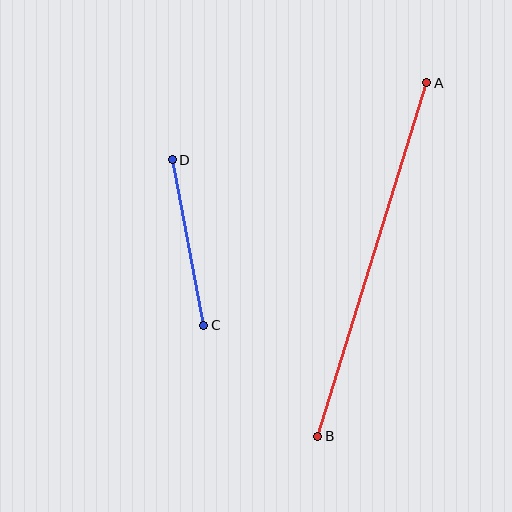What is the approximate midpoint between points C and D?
The midpoint is at approximately (188, 243) pixels.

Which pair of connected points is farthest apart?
Points A and B are farthest apart.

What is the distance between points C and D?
The distance is approximately 169 pixels.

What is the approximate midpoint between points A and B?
The midpoint is at approximately (372, 259) pixels.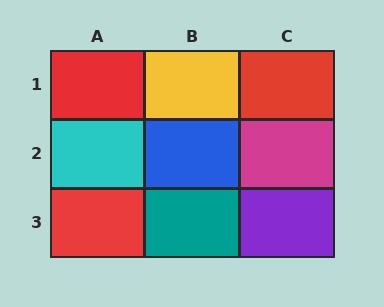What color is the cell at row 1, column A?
Red.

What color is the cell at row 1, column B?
Yellow.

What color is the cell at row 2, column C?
Magenta.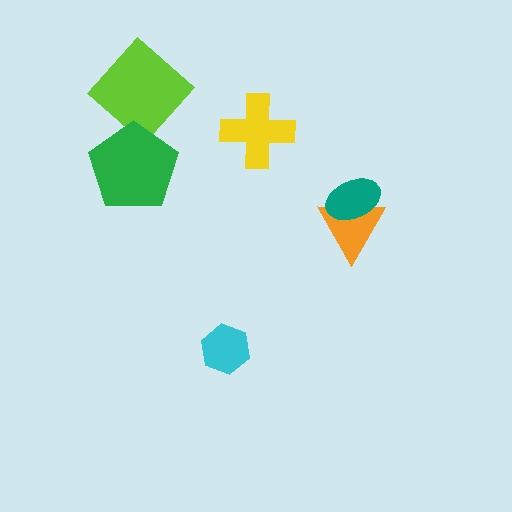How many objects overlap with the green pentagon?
0 objects overlap with the green pentagon.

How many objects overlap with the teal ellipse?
1 object overlaps with the teal ellipse.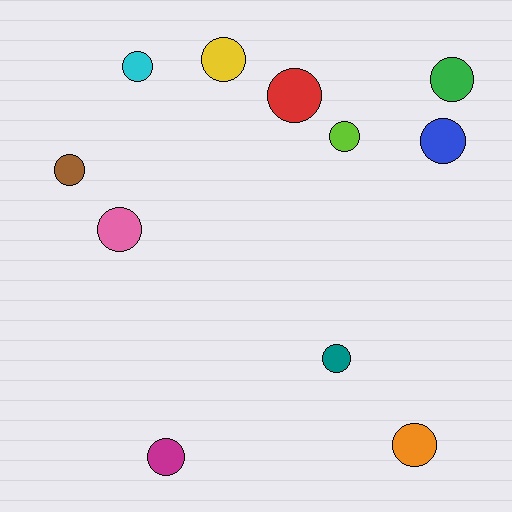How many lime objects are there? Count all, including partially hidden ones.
There is 1 lime object.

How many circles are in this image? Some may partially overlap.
There are 11 circles.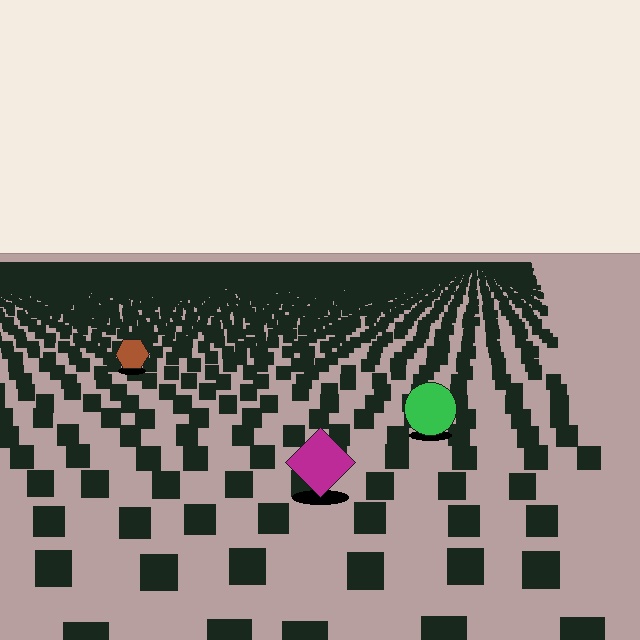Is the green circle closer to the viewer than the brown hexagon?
Yes. The green circle is closer — you can tell from the texture gradient: the ground texture is coarser near it.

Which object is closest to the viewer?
The magenta diamond is closest. The texture marks near it are larger and more spread out.